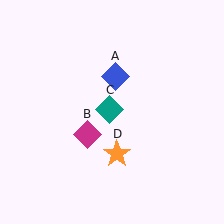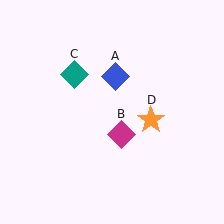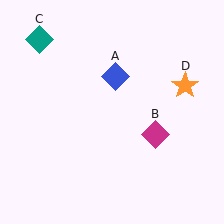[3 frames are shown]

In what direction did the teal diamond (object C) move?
The teal diamond (object C) moved up and to the left.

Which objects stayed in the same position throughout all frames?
Blue diamond (object A) remained stationary.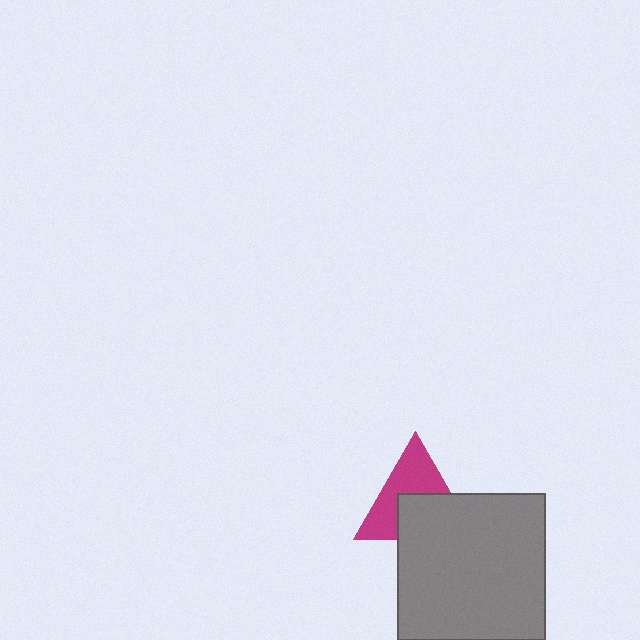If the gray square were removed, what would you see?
You would see the complete magenta triangle.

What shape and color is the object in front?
The object in front is a gray square.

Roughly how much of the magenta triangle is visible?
About half of it is visible (roughly 55%).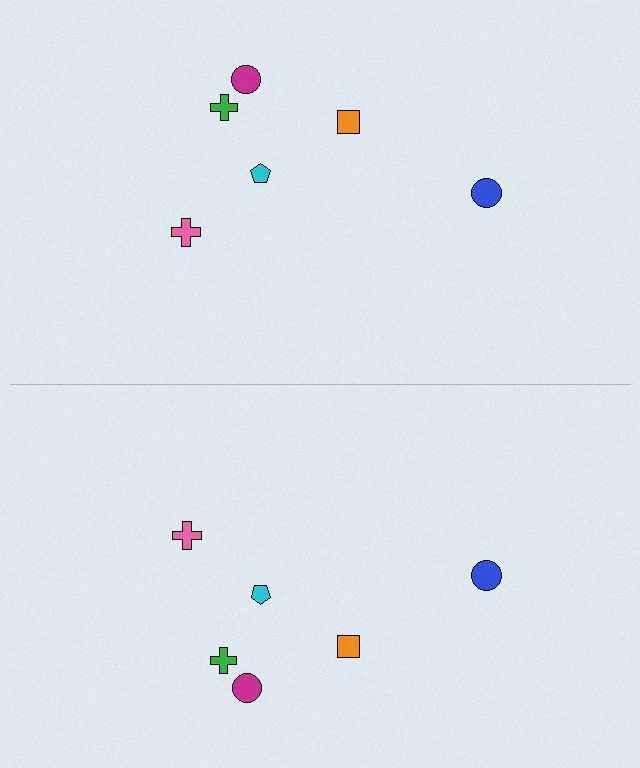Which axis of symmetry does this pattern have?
The pattern has a horizontal axis of symmetry running through the center of the image.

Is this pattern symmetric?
Yes, this pattern has bilateral (reflection) symmetry.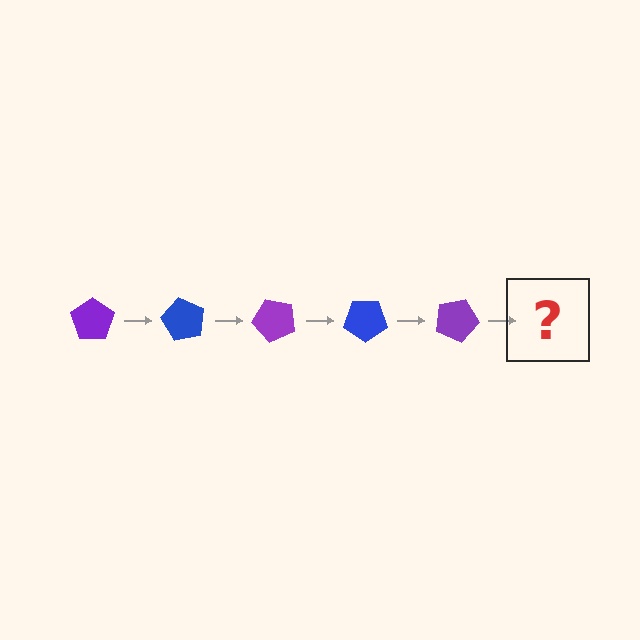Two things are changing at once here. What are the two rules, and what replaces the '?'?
The two rules are that it rotates 60 degrees each step and the color cycles through purple and blue. The '?' should be a blue pentagon, rotated 300 degrees from the start.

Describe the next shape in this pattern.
It should be a blue pentagon, rotated 300 degrees from the start.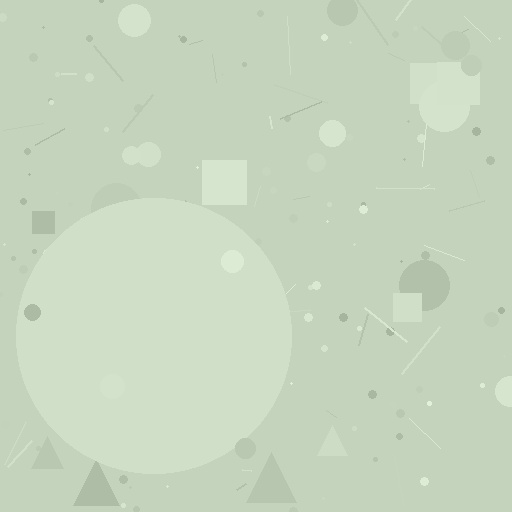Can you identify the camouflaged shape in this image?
The camouflaged shape is a circle.